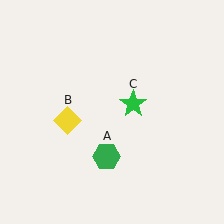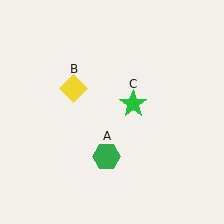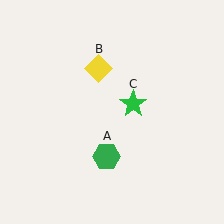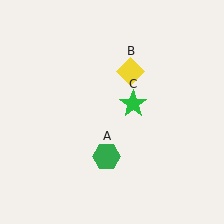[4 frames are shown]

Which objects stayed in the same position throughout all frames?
Green hexagon (object A) and green star (object C) remained stationary.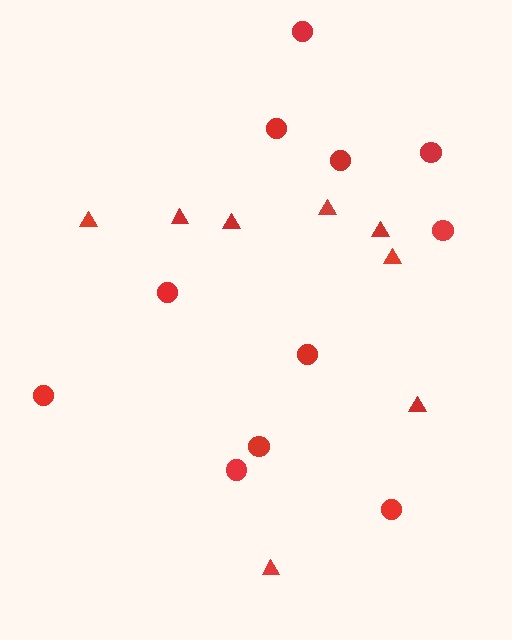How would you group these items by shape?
There are 2 groups: one group of circles (11) and one group of triangles (8).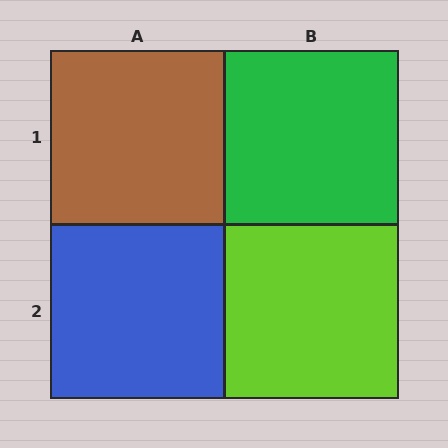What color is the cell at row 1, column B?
Green.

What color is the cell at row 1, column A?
Brown.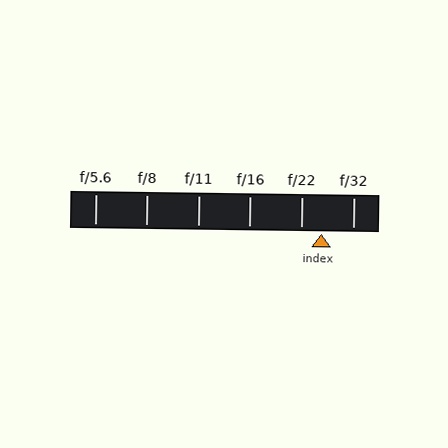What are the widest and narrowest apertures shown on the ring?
The widest aperture shown is f/5.6 and the narrowest is f/32.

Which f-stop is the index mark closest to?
The index mark is closest to f/22.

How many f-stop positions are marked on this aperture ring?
There are 6 f-stop positions marked.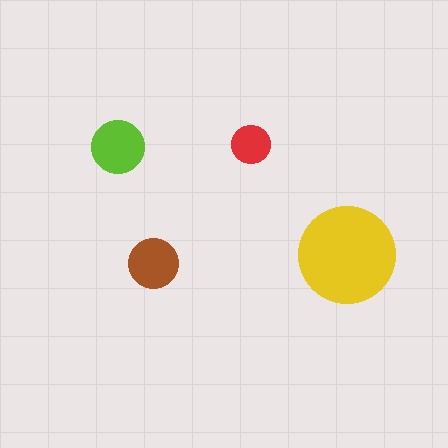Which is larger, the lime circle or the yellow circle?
The yellow one.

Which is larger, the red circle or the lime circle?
The lime one.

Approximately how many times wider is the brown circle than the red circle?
About 1.5 times wider.